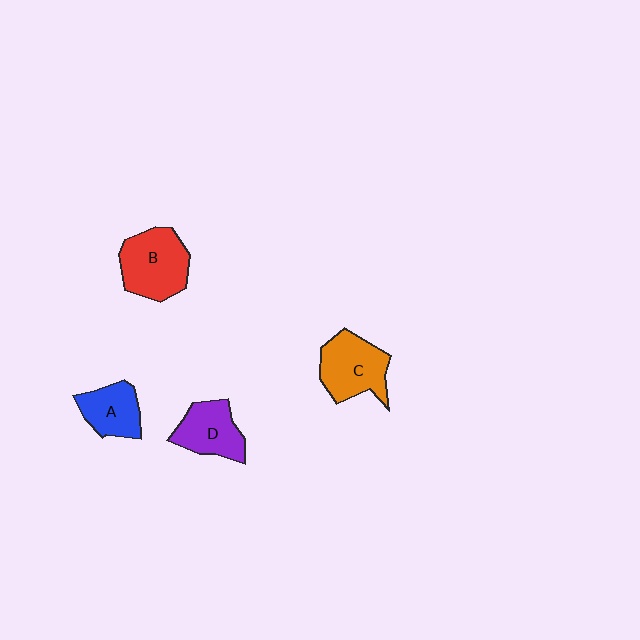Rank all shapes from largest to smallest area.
From largest to smallest: B (red), C (orange), D (purple), A (blue).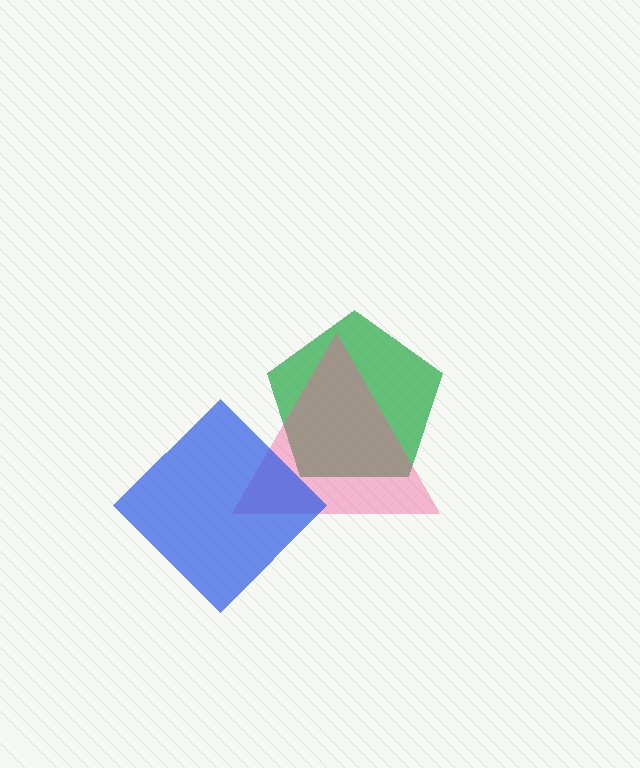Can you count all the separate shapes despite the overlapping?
Yes, there are 3 separate shapes.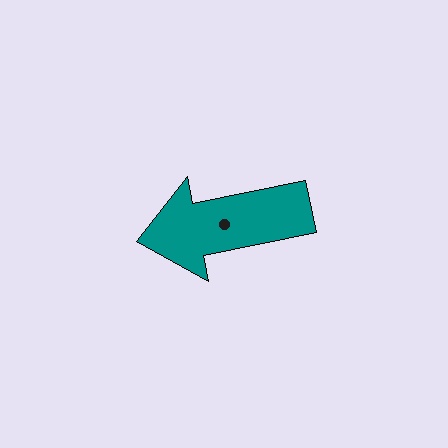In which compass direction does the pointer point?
West.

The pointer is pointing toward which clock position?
Roughly 9 o'clock.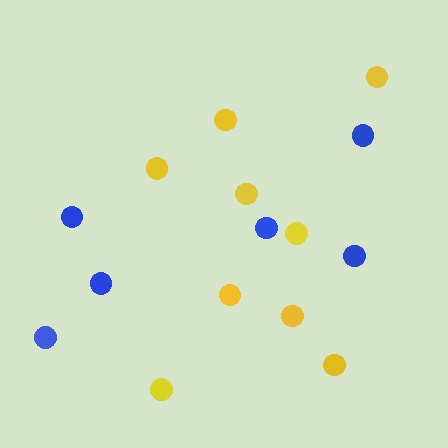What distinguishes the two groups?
There are 2 groups: one group of blue circles (6) and one group of yellow circles (9).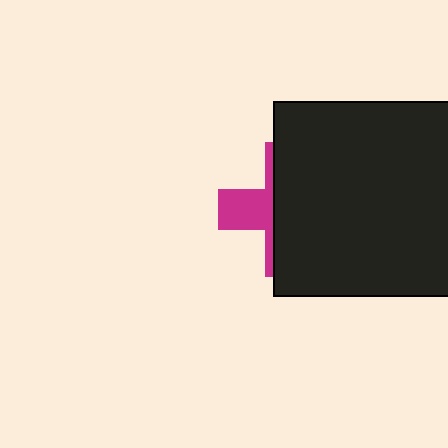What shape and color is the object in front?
The object in front is a black rectangle.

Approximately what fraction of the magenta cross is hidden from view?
Roughly 68% of the magenta cross is hidden behind the black rectangle.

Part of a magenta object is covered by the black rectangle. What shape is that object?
It is a cross.